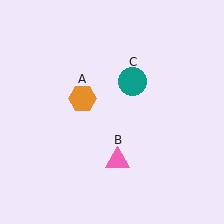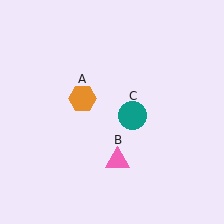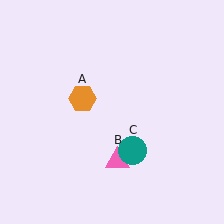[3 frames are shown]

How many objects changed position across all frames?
1 object changed position: teal circle (object C).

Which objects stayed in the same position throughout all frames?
Orange hexagon (object A) and pink triangle (object B) remained stationary.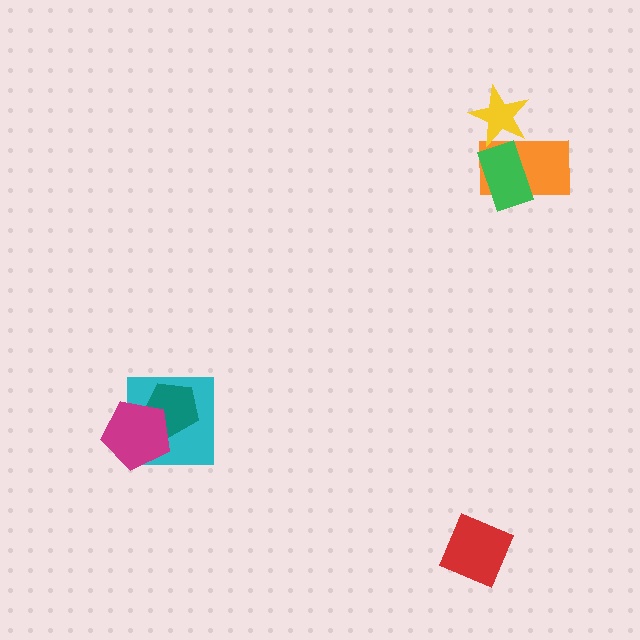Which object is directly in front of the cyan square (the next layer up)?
The teal pentagon is directly in front of the cyan square.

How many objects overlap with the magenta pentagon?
2 objects overlap with the magenta pentagon.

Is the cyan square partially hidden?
Yes, it is partially covered by another shape.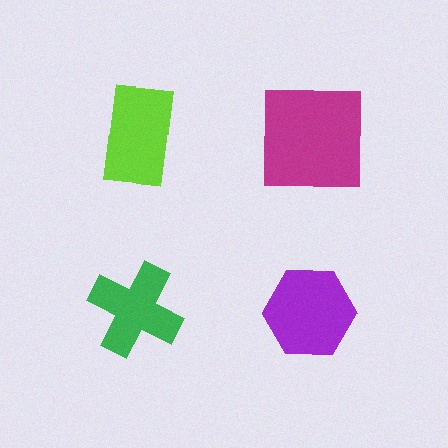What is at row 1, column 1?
A lime rectangle.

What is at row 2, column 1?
A green cross.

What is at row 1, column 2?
A magenta square.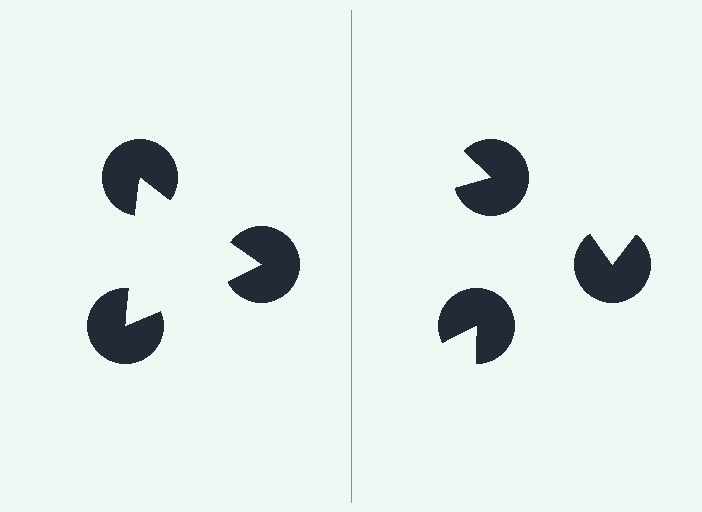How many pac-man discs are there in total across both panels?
6 — 3 on each side.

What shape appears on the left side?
An illusory triangle.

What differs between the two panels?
The pac-man discs are positioned identically on both sides; only the wedge orientations differ. On the left they align to a triangle; on the right they are misaligned.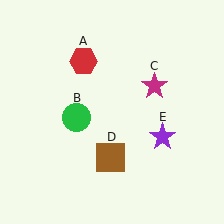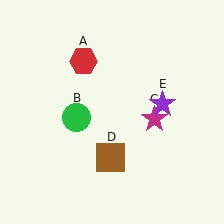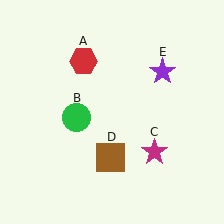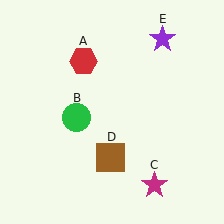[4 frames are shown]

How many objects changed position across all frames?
2 objects changed position: magenta star (object C), purple star (object E).